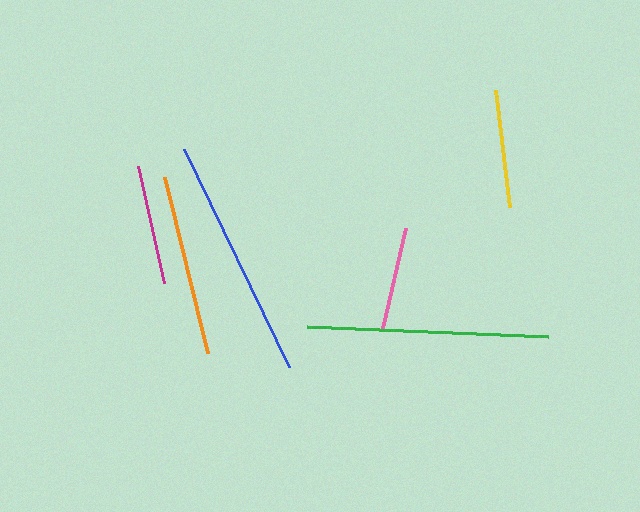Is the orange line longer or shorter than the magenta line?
The orange line is longer than the magenta line.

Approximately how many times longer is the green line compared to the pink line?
The green line is approximately 2.4 times the length of the pink line.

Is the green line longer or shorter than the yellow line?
The green line is longer than the yellow line.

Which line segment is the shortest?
The pink line is the shortest at approximately 102 pixels.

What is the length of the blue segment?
The blue segment is approximately 242 pixels long.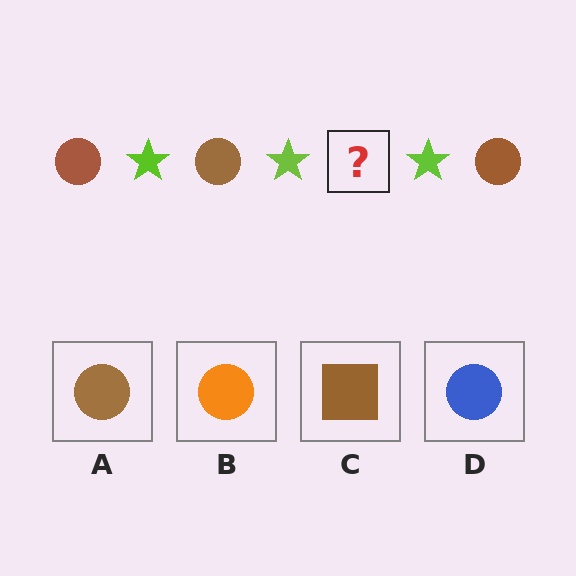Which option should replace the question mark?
Option A.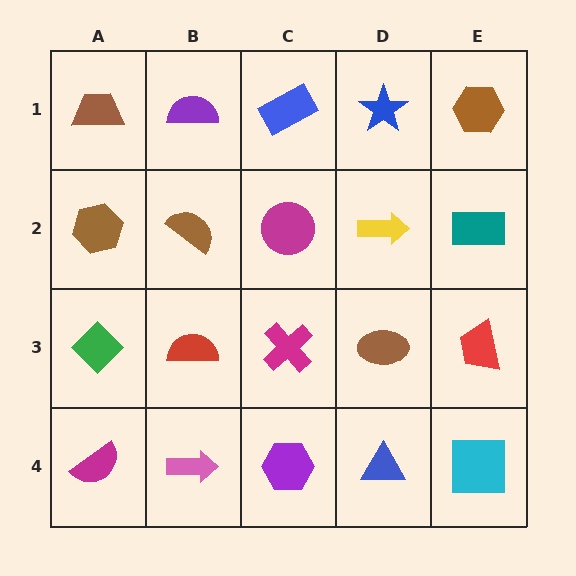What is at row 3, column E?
A red trapezoid.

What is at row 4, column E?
A cyan square.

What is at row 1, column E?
A brown hexagon.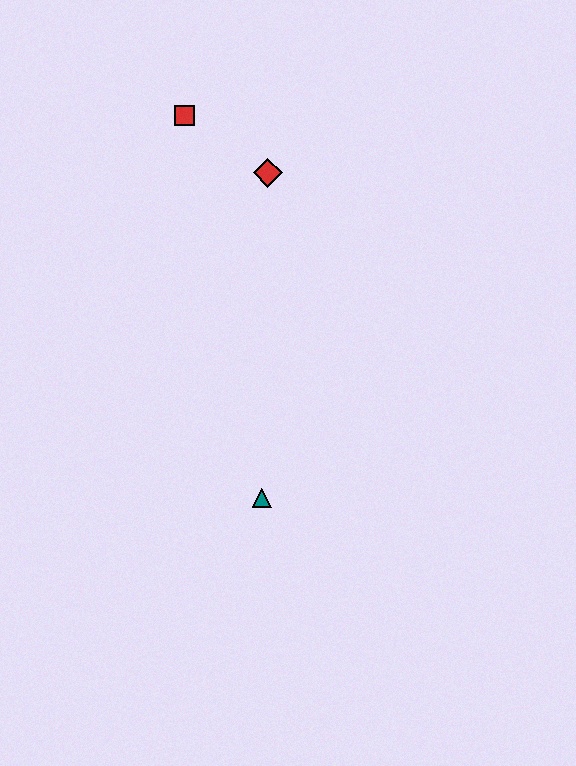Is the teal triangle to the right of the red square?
Yes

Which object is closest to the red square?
The red diamond is closest to the red square.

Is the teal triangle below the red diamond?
Yes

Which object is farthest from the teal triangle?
The red square is farthest from the teal triangle.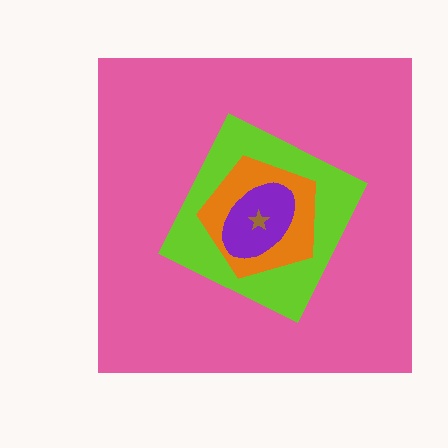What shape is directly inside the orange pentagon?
The purple ellipse.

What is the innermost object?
The brown star.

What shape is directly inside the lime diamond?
The orange pentagon.